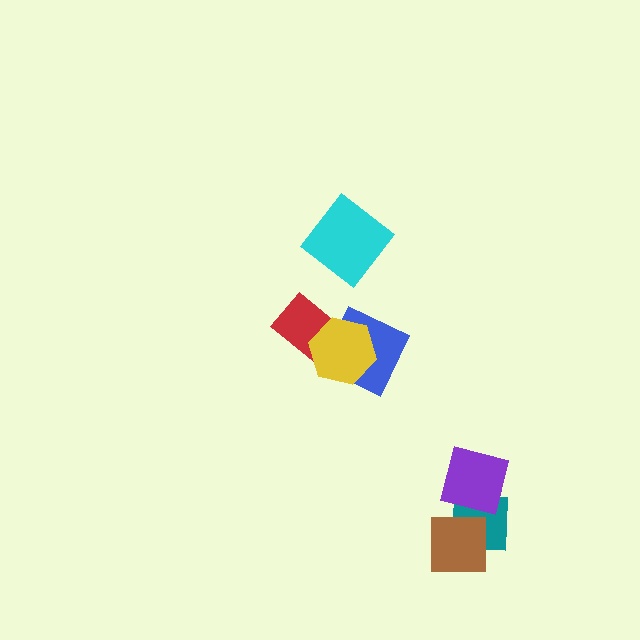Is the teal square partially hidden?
Yes, it is partially covered by another shape.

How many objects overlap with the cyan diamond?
0 objects overlap with the cyan diamond.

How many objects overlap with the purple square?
1 object overlaps with the purple square.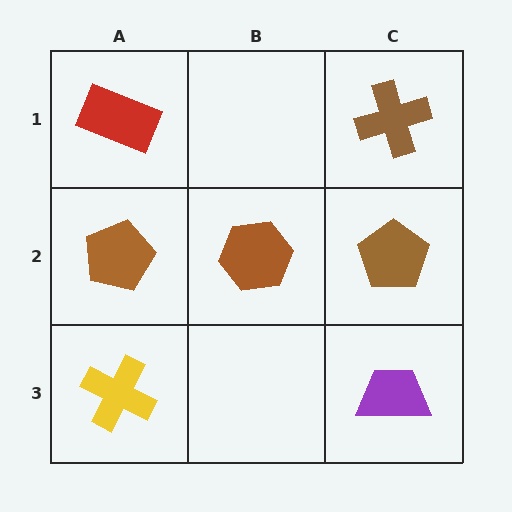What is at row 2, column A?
A brown pentagon.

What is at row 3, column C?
A purple trapezoid.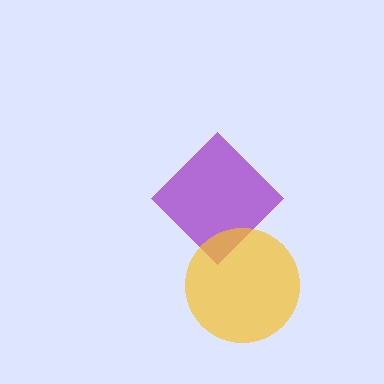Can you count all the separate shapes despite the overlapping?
Yes, there are 2 separate shapes.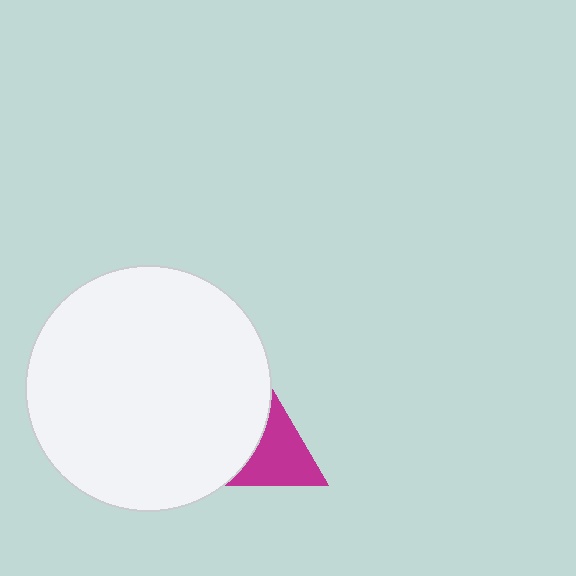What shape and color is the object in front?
The object in front is a white circle.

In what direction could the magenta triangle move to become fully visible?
The magenta triangle could move right. That would shift it out from behind the white circle entirely.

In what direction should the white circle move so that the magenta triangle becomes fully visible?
The white circle should move left. That is the shortest direction to clear the overlap and leave the magenta triangle fully visible.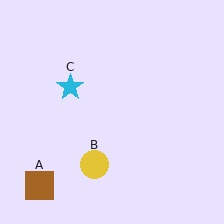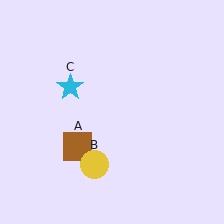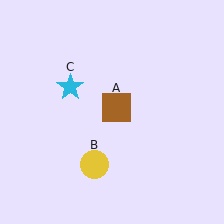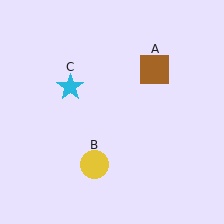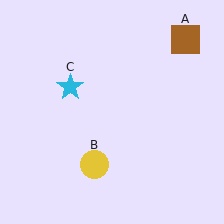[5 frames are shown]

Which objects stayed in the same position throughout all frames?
Yellow circle (object B) and cyan star (object C) remained stationary.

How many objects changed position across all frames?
1 object changed position: brown square (object A).